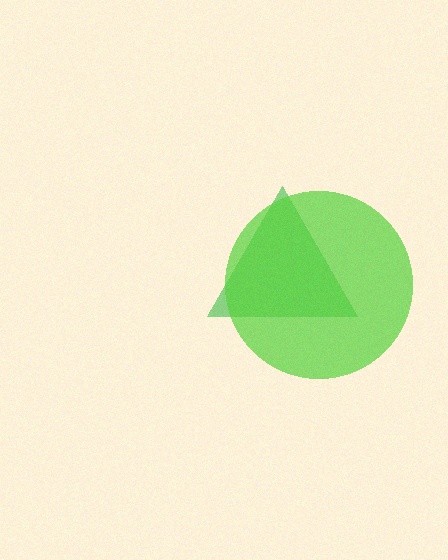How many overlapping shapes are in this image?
There are 2 overlapping shapes in the image.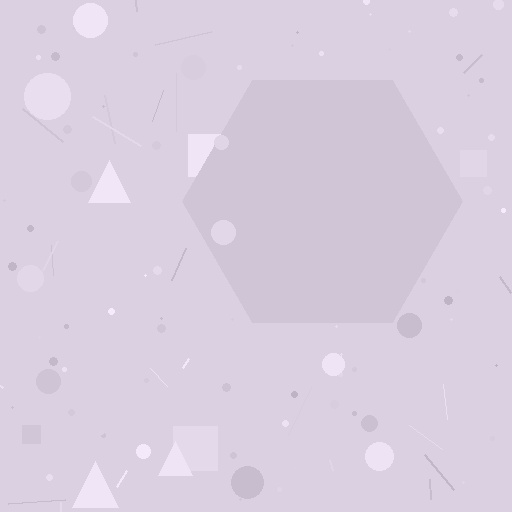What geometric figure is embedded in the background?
A hexagon is embedded in the background.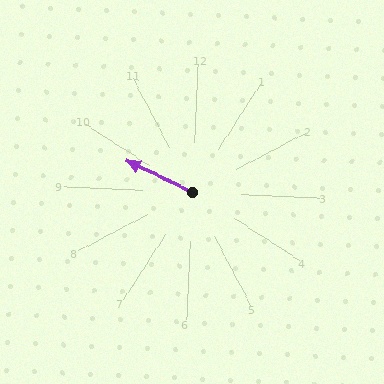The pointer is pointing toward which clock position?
Roughly 10 o'clock.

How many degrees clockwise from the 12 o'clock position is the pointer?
Approximately 293 degrees.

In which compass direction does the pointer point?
Northwest.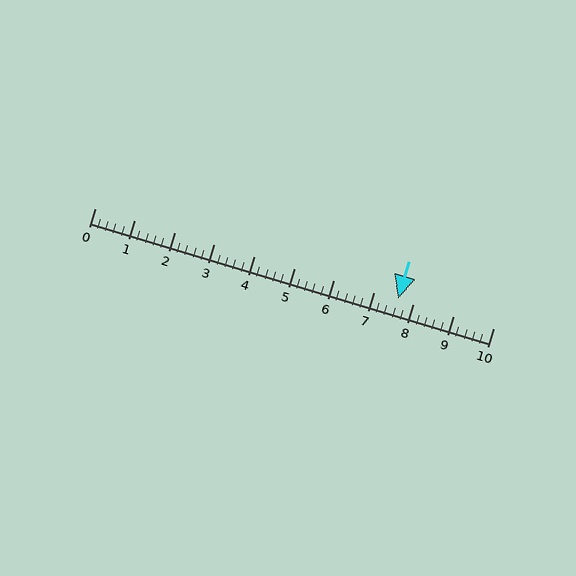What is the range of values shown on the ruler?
The ruler shows values from 0 to 10.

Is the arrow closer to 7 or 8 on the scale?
The arrow is closer to 8.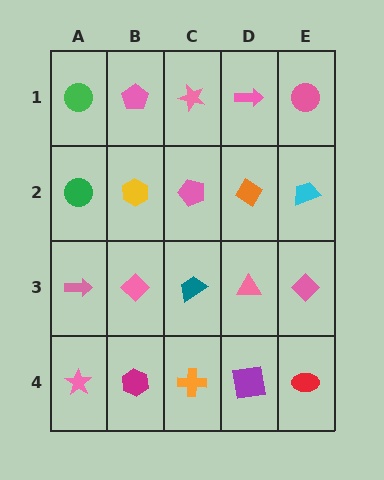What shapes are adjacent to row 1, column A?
A green circle (row 2, column A), a pink pentagon (row 1, column B).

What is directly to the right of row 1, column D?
A pink circle.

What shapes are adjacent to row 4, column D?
A pink triangle (row 3, column D), an orange cross (row 4, column C), a red ellipse (row 4, column E).